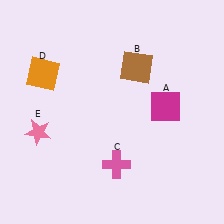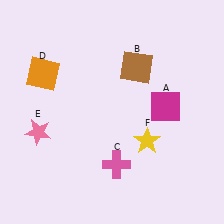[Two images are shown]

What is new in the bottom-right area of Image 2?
A yellow star (F) was added in the bottom-right area of Image 2.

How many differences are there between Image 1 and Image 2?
There is 1 difference between the two images.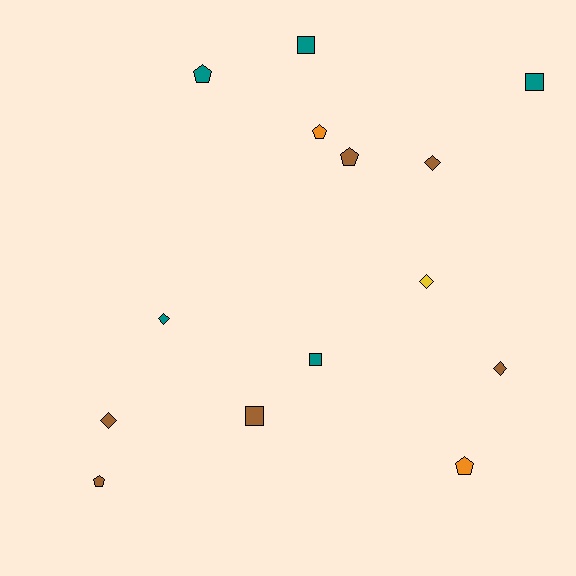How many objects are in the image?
There are 14 objects.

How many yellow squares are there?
There are no yellow squares.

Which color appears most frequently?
Brown, with 6 objects.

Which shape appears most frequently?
Pentagon, with 5 objects.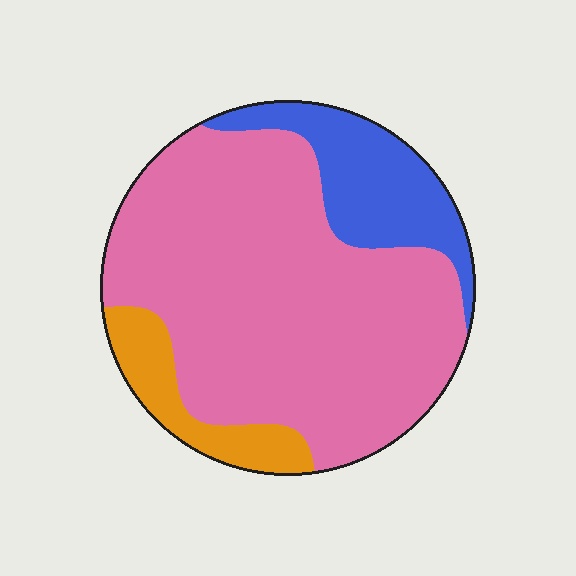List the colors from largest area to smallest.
From largest to smallest: pink, blue, orange.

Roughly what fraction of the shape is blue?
Blue covers around 20% of the shape.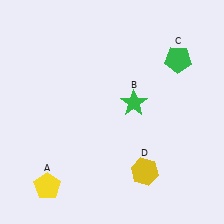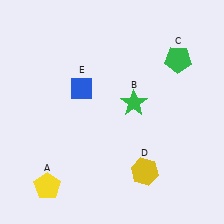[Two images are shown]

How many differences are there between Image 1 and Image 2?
There is 1 difference between the two images.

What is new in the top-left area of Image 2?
A blue diamond (E) was added in the top-left area of Image 2.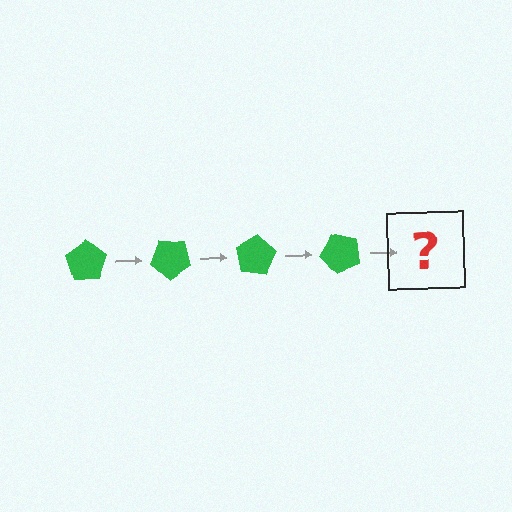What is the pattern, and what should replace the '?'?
The pattern is that the pentagon rotates 40 degrees each step. The '?' should be a green pentagon rotated 160 degrees.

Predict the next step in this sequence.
The next step is a green pentagon rotated 160 degrees.